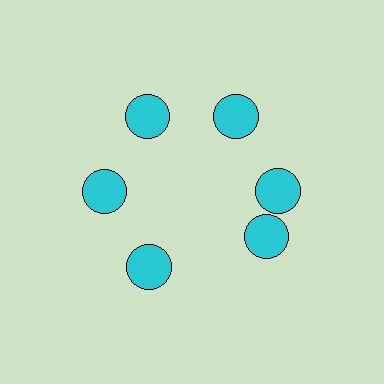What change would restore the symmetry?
The symmetry would be restored by rotating it back into even spacing with its neighbors so that all 6 circles sit at equal angles and equal distance from the center.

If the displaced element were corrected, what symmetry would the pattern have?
It would have 6-fold rotational symmetry — the pattern would map onto itself every 60 degrees.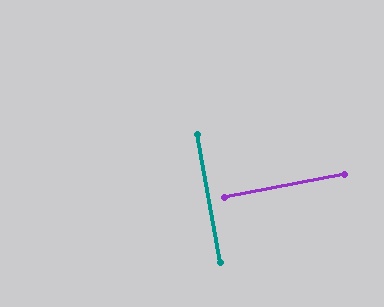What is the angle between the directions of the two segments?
Approximately 90 degrees.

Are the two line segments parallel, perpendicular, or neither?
Perpendicular — they meet at approximately 90°.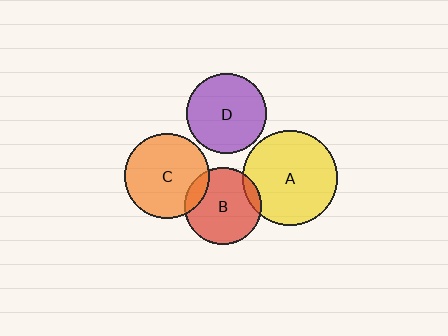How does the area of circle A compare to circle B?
Approximately 1.5 times.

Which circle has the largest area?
Circle A (yellow).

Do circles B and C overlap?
Yes.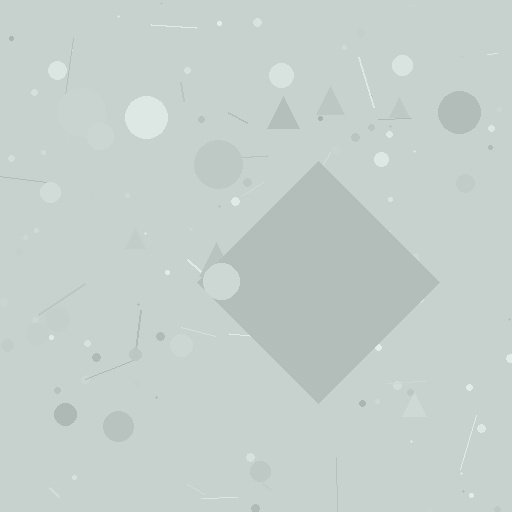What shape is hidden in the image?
A diamond is hidden in the image.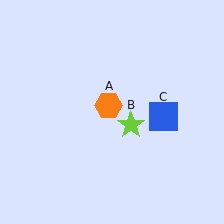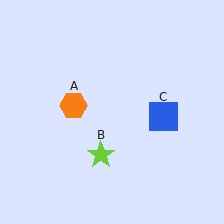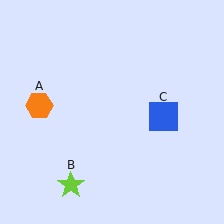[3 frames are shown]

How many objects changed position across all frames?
2 objects changed position: orange hexagon (object A), lime star (object B).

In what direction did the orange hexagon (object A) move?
The orange hexagon (object A) moved left.